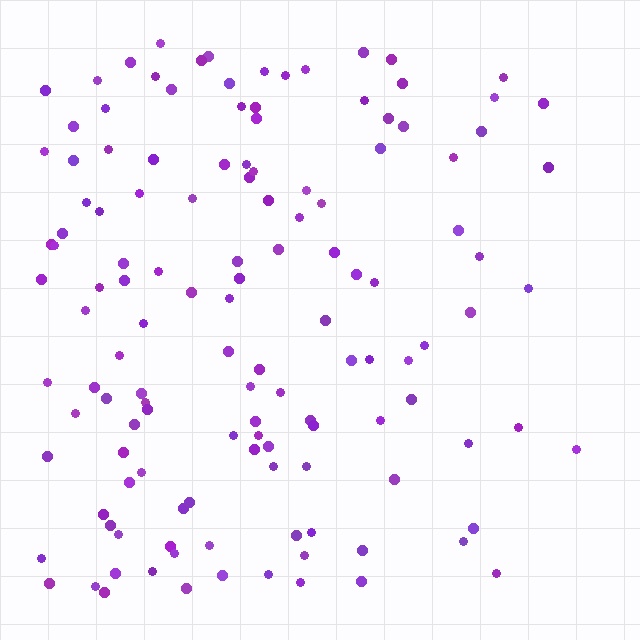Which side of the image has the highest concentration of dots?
The left.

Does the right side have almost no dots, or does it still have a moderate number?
Still a moderate number, just noticeably fewer than the left.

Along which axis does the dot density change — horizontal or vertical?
Horizontal.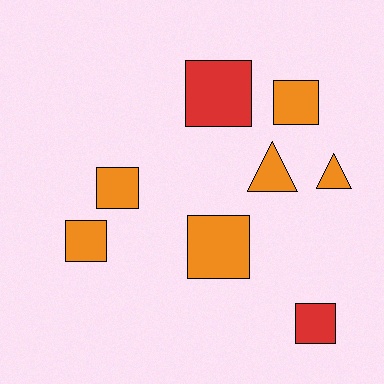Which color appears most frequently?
Orange, with 6 objects.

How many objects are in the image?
There are 8 objects.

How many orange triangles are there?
There are 2 orange triangles.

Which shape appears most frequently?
Square, with 6 objects.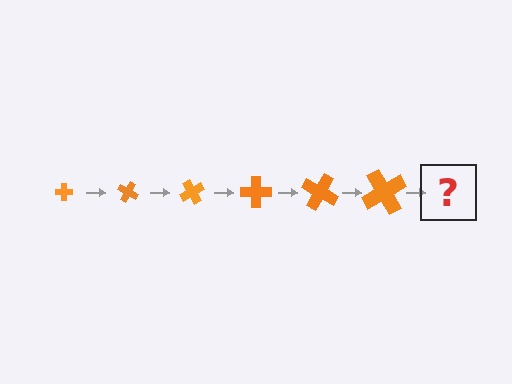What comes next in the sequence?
The next element should be a cross, larger than the previous one and rotated 180 degrees from the start.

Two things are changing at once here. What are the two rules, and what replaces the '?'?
The two rules are that the cross grows larger each step and it rotates 30 degrees each step. The '?' should be a cross, larger than the previous one and rotated 180 degrees from the start.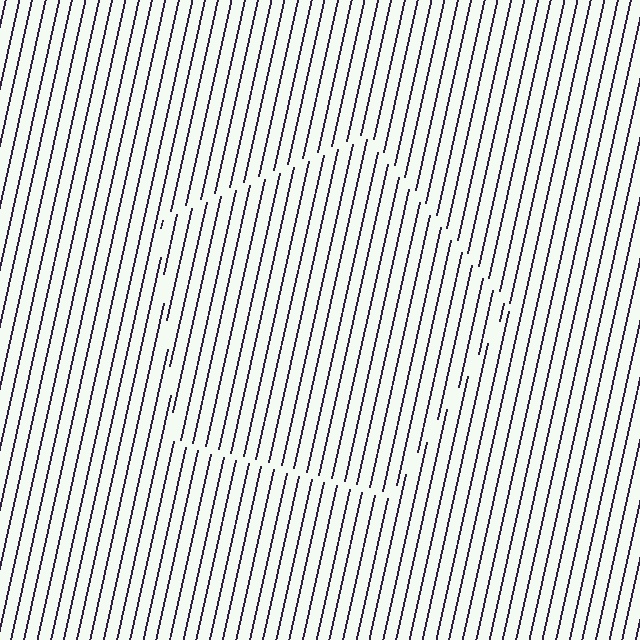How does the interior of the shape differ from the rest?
The interior of the shape contains the same grating, shifted by half a period — the contour is defined by the phase discontinuity where line-ends from the inner and outer gratings abut.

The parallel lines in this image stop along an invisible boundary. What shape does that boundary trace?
An illusory pentagon. The interior of the shape contains the same grating, shifted by half a period — the contour is defined by the phase discontinuity where line-ends from the inner and outer gratings abut.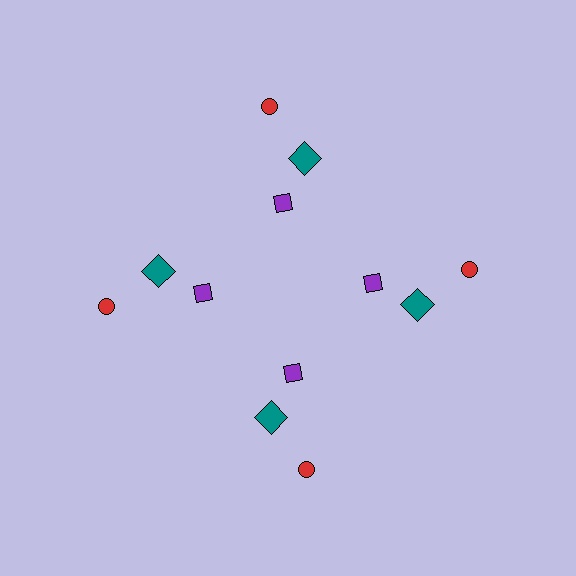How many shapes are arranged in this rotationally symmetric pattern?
There are 12 shapes, arranged in 4 groups of 3.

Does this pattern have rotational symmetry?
Yes, this pattern has 4-fold rotational symmetry. It looks the same after rotating 90 degrees around the center.